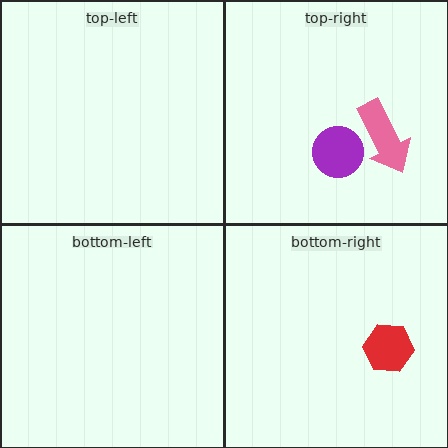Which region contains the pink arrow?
The top-right region.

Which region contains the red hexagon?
The bottom-right region.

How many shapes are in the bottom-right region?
1.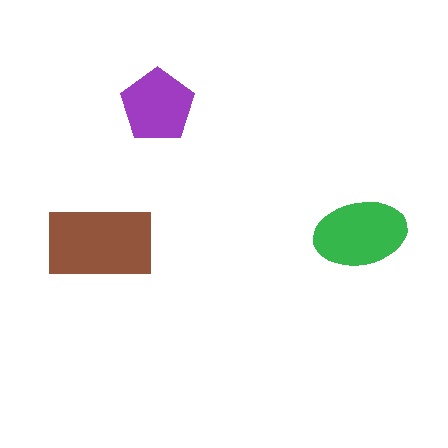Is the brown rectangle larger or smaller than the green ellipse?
Larger.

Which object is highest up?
The purple pentagon is topmost.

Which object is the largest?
The brown rectangle.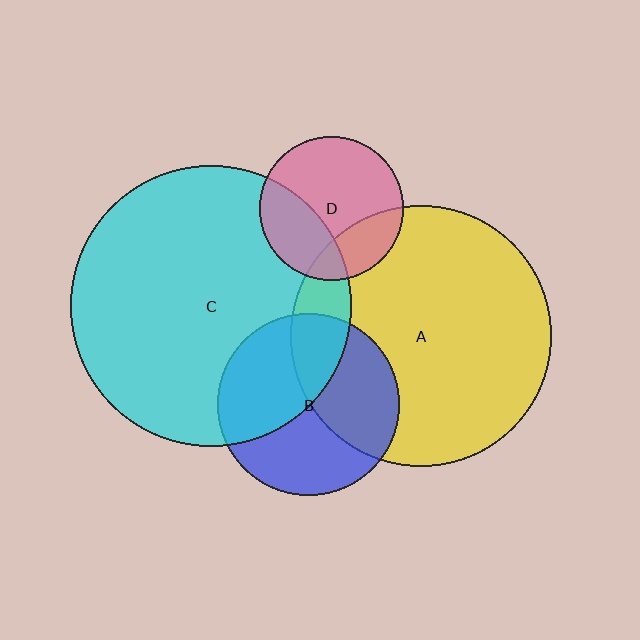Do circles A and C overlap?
Yes.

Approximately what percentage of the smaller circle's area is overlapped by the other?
Approximately 15%.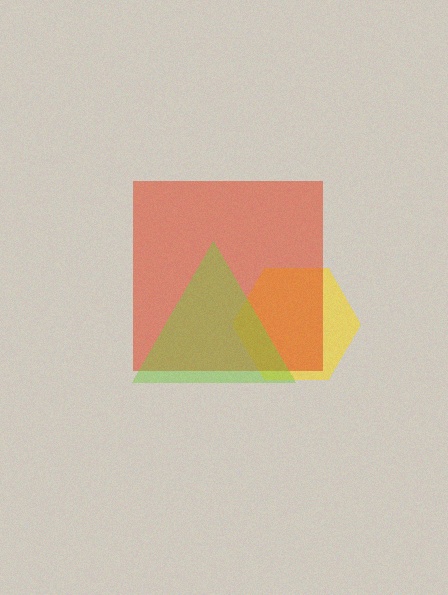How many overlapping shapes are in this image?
There are 3 overlapping shapes in the image.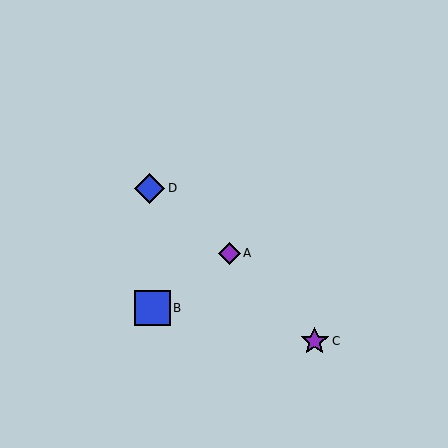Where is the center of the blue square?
The center of the blue square is at (153, 308).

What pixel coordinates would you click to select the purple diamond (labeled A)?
Click at (230, 253) to select the purple diamond A.